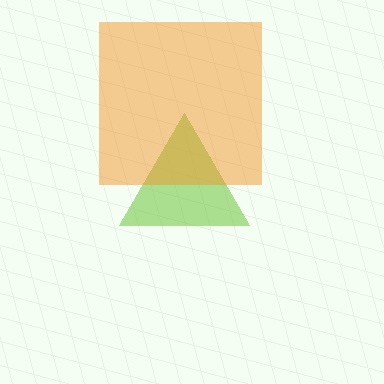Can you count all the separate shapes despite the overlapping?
Yes, there are 2 separate shapes.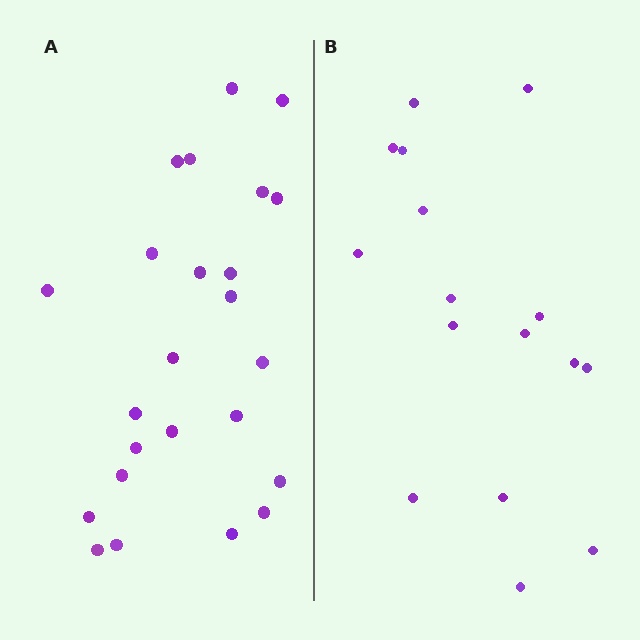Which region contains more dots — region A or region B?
Region A (the left region) has more dots.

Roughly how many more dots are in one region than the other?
Region A has roughly 8 or so more dots than region B.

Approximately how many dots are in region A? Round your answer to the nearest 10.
About 20 dots. (The exact count is 24, which rounds to 20.)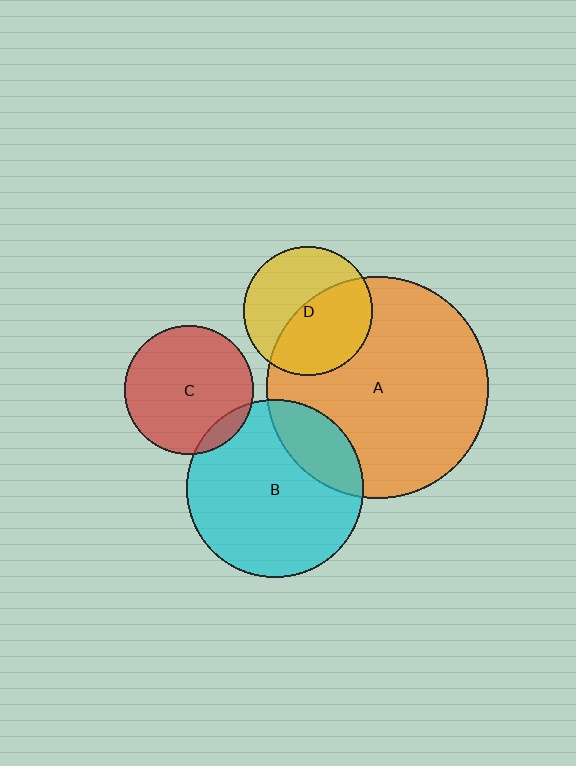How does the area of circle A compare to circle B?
Approximately 1.6 times.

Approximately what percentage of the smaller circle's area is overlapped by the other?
Approximately 20%.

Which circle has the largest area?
Circle A (orange).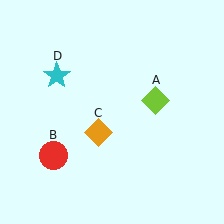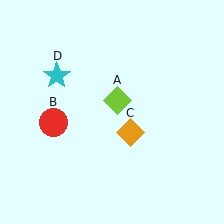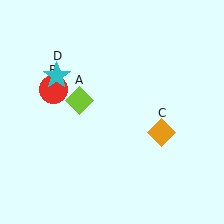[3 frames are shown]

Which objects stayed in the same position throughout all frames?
Cyan star (object D) remained stationary.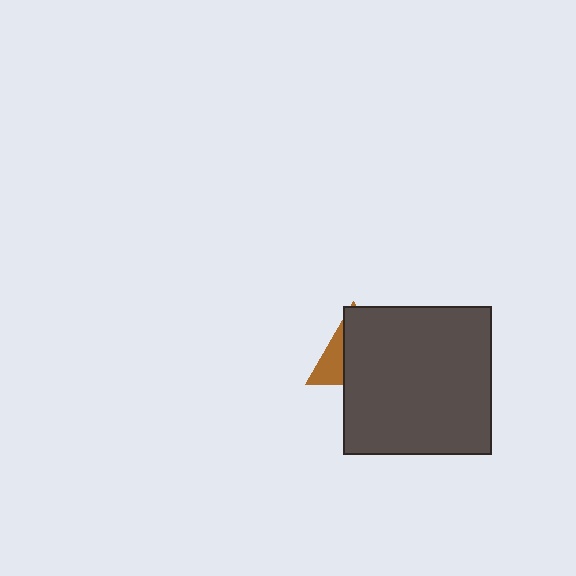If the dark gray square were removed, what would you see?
You would see the complete brown triangle.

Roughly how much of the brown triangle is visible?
A small part of it is visible (roughly 32%).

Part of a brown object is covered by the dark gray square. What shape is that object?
It is a triangle.